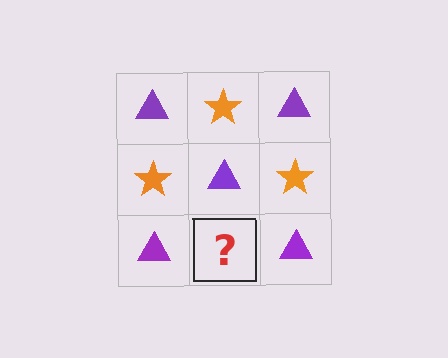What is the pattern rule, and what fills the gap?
The rule is that it alternates purple triangle and orange star in a checkerboard pattern. The gap should be filled with an orange star.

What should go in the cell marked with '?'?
The missing cell should contain an orange star.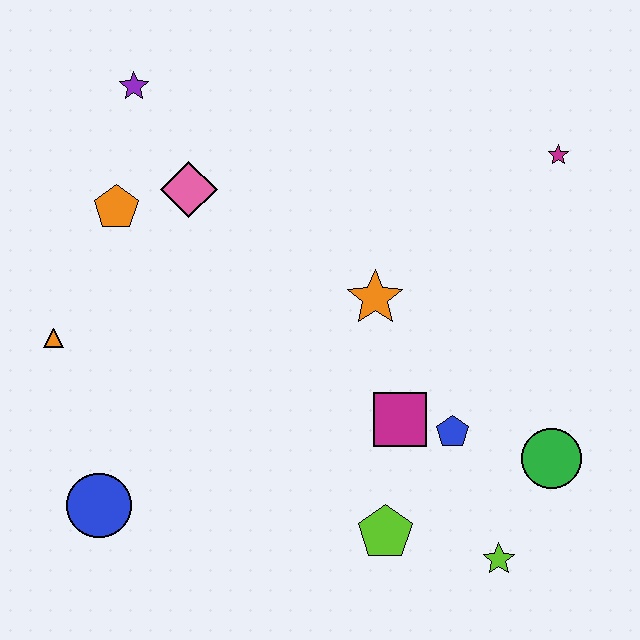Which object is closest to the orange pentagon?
The pink diamond is closest to the orange pentagon.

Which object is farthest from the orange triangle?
The magenta star is farthest from the orange triangle.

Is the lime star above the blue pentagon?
No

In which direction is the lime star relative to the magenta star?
The lime star is below the magenta star.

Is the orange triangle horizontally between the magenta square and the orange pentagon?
No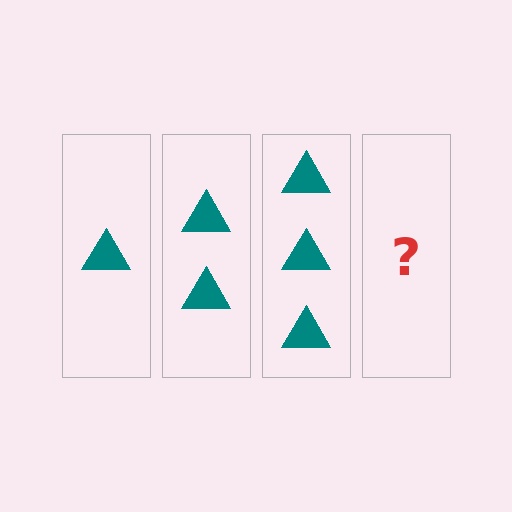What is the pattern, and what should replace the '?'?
The pattern is that each step adds one more triangle. The '?' should be 4 triangles.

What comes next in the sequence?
The next element should be 4 triangles.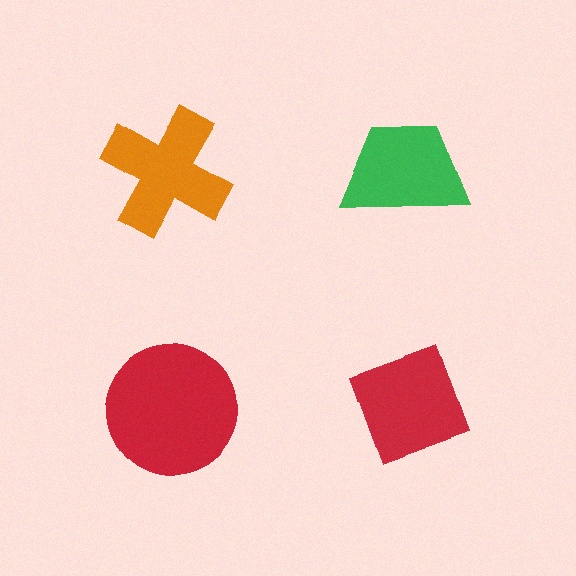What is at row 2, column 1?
A red circle.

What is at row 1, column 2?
A green trapezoid.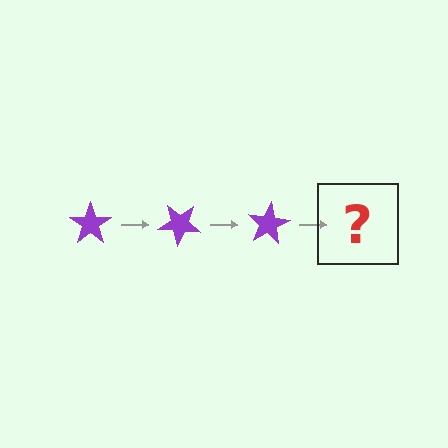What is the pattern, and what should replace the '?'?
The pattern is that the star rotates 40 degrees each step. The '?' should be a purple star rotated 120 degrees.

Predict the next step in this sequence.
The next step is a purple star rotated 120 degrees.